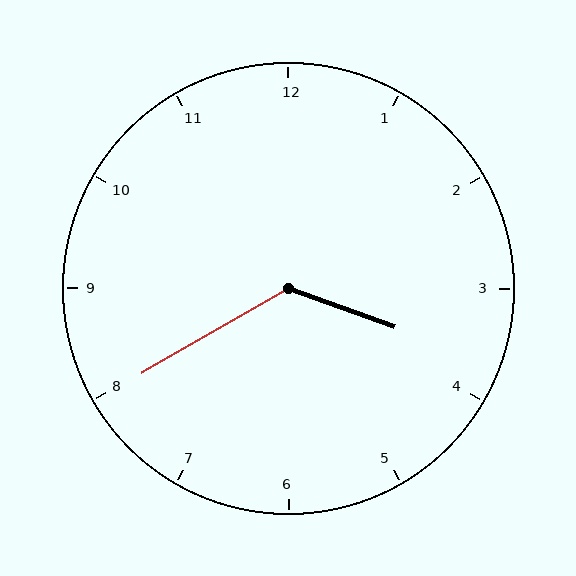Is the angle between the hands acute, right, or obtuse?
It is obtuse.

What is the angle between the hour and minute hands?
Approximately 130 degrees.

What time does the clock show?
3:40.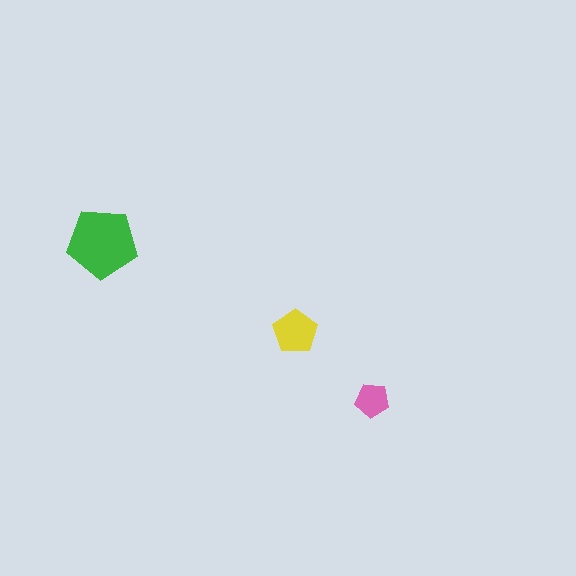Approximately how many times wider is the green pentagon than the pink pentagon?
About 2 times wider.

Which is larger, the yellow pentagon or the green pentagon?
The green one.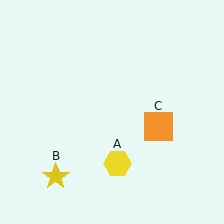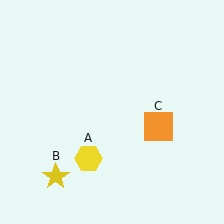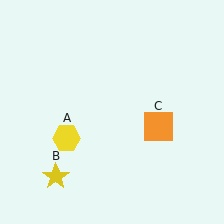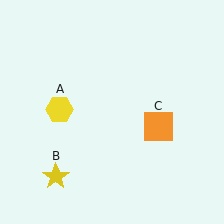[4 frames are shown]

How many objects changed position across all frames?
1 object changed position: yellow hexagon (object A).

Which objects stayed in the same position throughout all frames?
Yellow star (object B) and orange square (object C) remained stationary.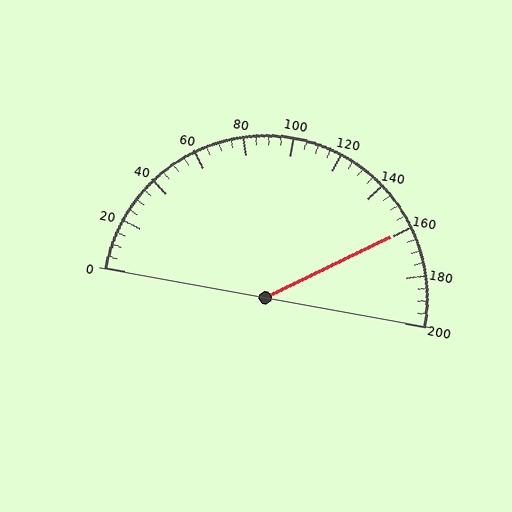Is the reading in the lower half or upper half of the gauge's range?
The reading is in the upper half of the range (0 to 200).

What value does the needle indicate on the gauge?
The needle indicates approximately 160.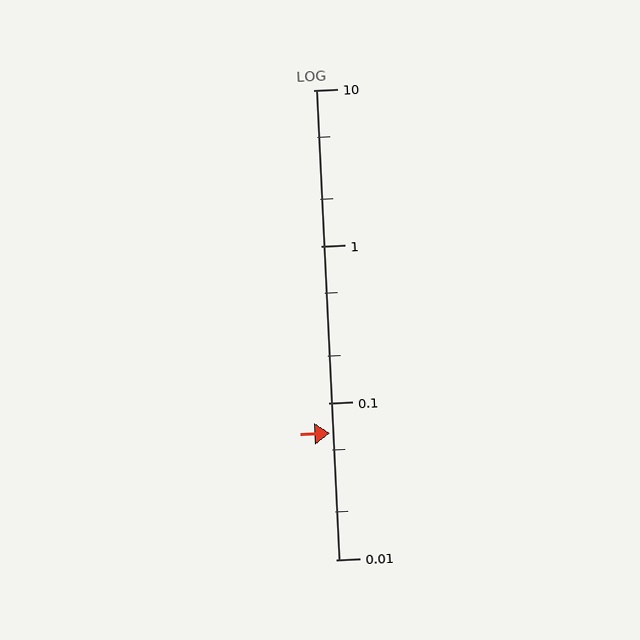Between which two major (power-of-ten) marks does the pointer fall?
The pointer is between 0.01 and 0.1.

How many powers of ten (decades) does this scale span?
The scale spans 3 decades, from 0.01 to 10.